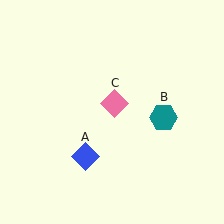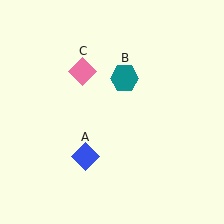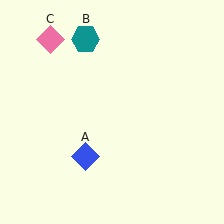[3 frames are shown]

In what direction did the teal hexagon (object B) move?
The teal hexagon (object B) moved up and to the left.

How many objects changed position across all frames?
2 objects changed position: teal hexagon (object B), pink diamond (object C).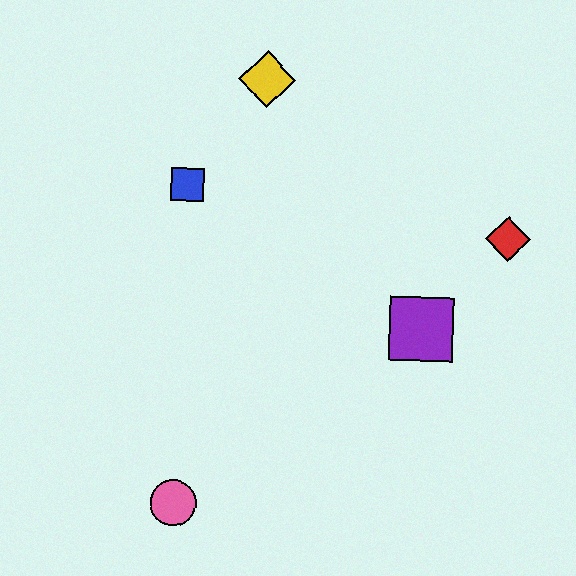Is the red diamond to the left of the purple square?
No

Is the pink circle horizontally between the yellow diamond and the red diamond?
No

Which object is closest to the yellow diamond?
The blue square is closest to the yellow diamond.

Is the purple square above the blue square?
No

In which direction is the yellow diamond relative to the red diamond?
The yellow diamond is to the left of the red diamond.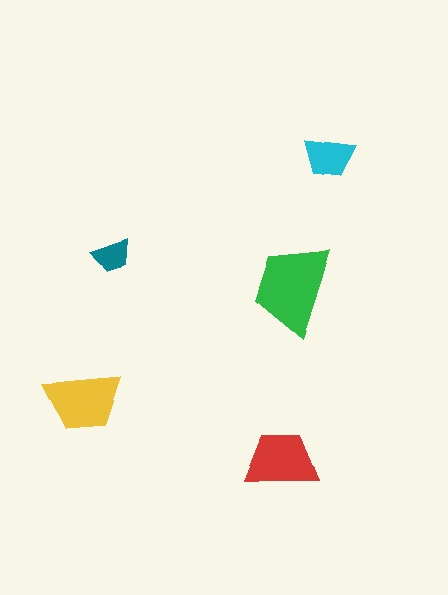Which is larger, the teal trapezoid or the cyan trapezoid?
The cyan one.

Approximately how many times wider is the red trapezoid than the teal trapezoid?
About 2 times wider.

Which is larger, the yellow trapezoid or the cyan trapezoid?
The yellow one.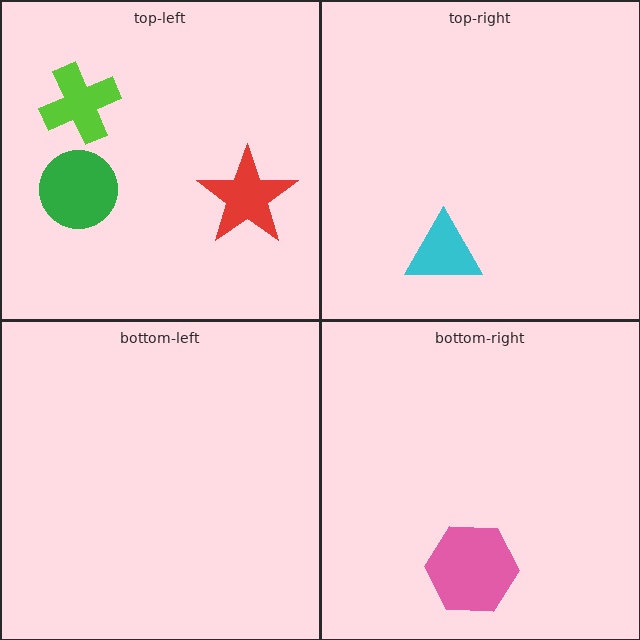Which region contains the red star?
The top-left region.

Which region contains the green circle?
The top-left region.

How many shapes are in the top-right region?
1.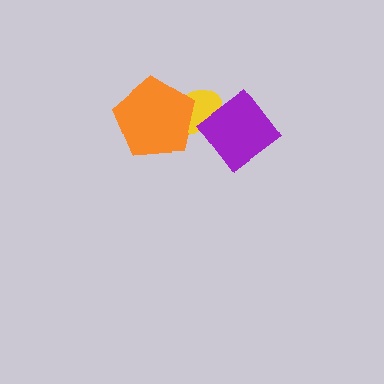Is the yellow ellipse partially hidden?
Yes, it is partially covered by another shape.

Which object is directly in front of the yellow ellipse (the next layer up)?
The orange pentagon is directly in front of the yellow ellipse.